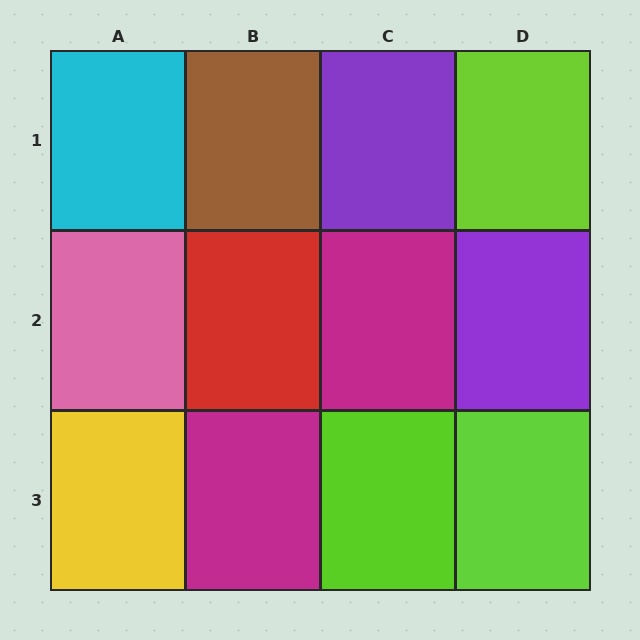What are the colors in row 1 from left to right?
Cyan, brown, purple, lime.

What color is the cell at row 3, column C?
Lime.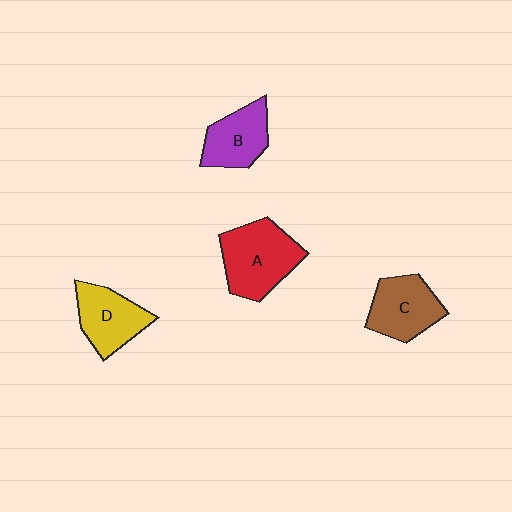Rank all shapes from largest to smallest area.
From largest to smallest: A (red), C (brown), D (yellow), B (purple).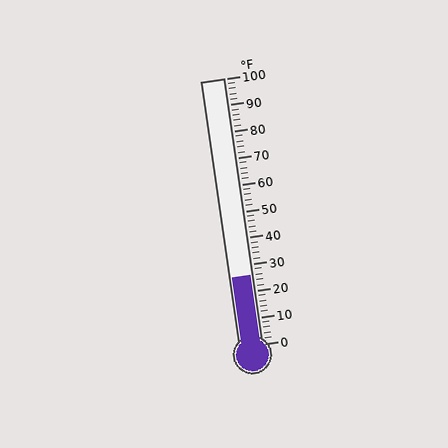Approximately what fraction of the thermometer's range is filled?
The thermometer is filled to approximately 25% of its range.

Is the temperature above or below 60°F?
The temperature is below 60°F.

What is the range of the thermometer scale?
The thermometer scale ranges from 0°F to 100°F.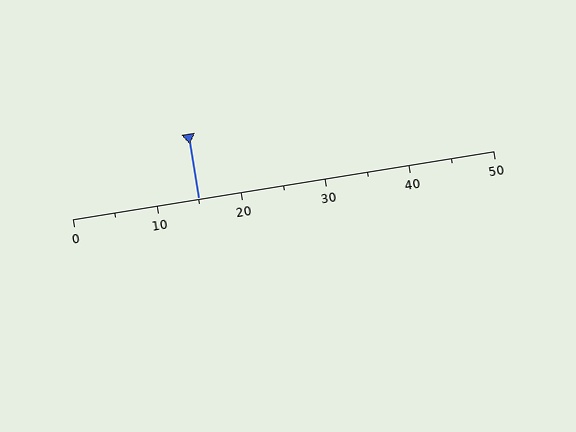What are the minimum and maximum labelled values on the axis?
The axis runs from 0 to 50.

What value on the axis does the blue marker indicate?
The marker indicates approximately 15.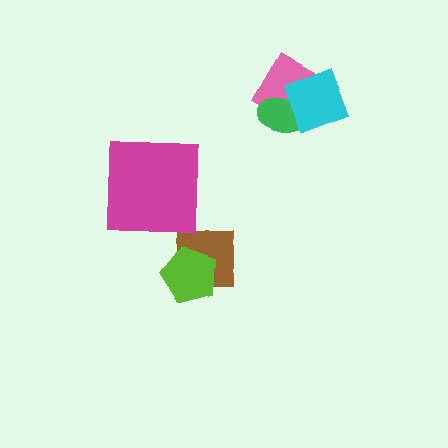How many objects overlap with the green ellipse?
2 objects overlap with the green ellipse.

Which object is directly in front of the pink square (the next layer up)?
The green ellipse is directly in front of the pink square.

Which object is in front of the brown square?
The lime pentagon is in front of the brown square.